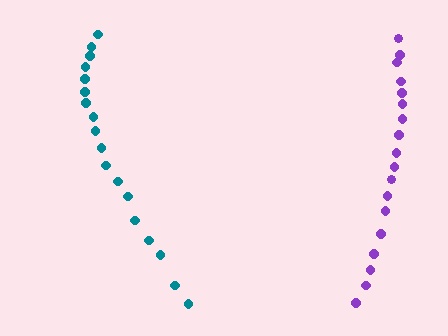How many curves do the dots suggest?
There are 2 distinct paths.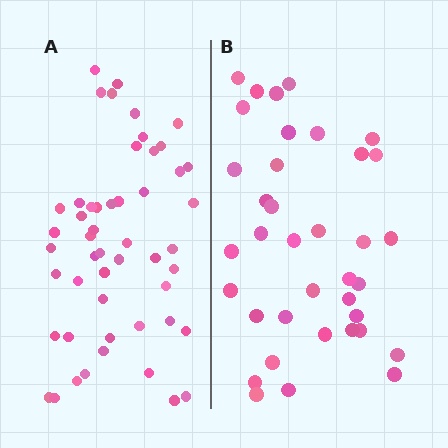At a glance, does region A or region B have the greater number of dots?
Region A (the left region) has more dots.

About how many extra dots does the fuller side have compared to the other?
Region A has approximately 15 more dots than region B.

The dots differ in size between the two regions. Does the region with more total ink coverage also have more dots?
No. Region B has more total ink coverage because its dots are larger, but region A actually contains more individual dots. Total area can be misleading — the number of items is what matters here.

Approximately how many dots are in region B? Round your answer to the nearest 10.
About 40 dots. (The exact count is 37, which rounds to 40.)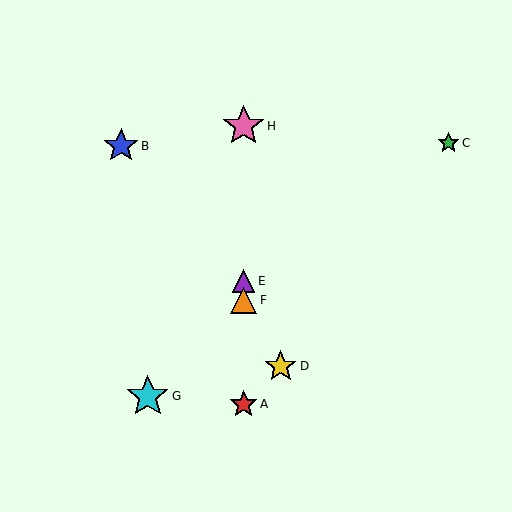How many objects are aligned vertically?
4 objects (A, E, F, H) are aligned vertically.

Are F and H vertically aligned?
Yes, both are at x≈244.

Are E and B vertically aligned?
No, E is at x≈244 and B is at x≈121.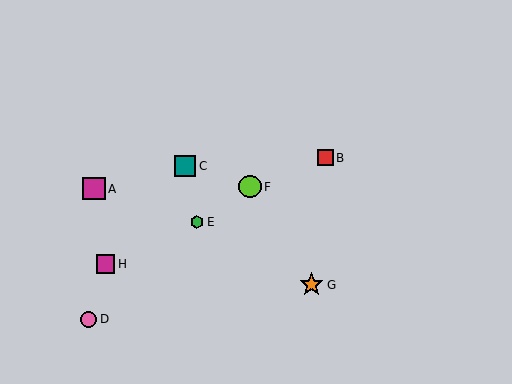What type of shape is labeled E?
Shape E is a green hexagon.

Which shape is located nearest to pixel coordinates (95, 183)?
The magenta square (labeled A) at (94, 189) is nearest to that location.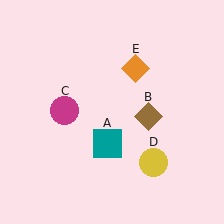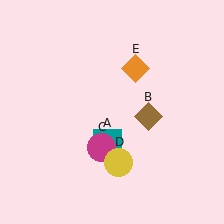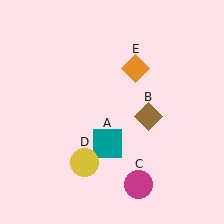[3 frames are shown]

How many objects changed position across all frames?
2 objects changed position: magenta circle (object C), yellow circle (object D).